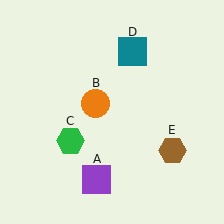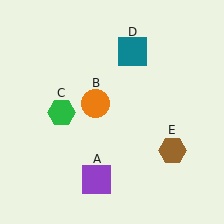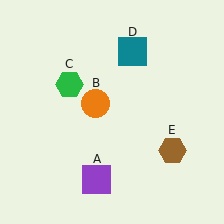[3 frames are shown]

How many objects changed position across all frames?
1 object changed position: green hexagon (object C).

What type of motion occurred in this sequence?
The green hexagon (object C) rotated clockwise around the center of the scene.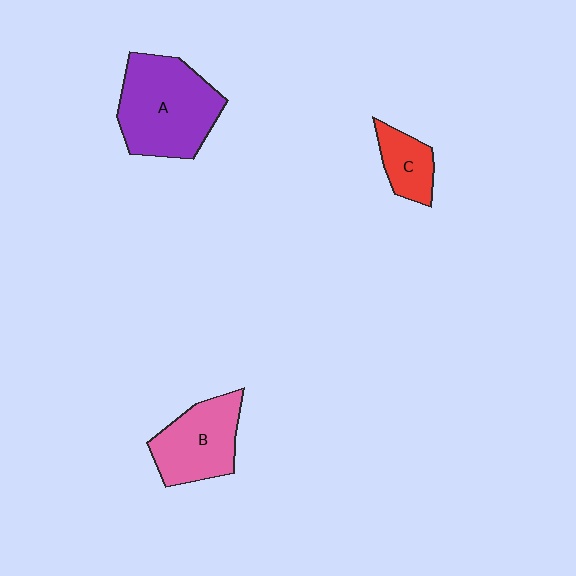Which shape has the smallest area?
Shape C (red).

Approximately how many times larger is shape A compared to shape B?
Approximately 1.4 times.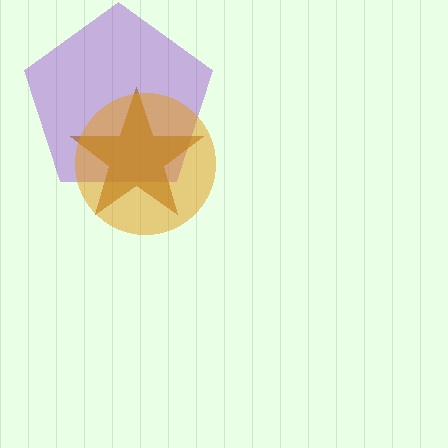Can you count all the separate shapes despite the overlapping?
Yes, there are 3 separate shapes.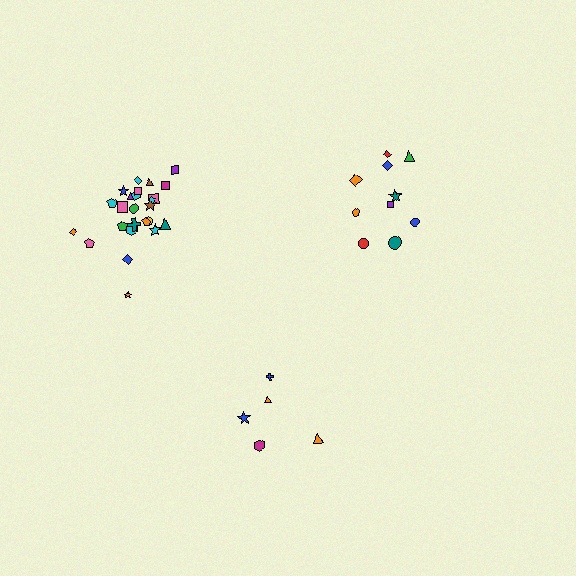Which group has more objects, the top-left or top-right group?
The top-left group.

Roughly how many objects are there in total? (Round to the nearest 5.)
Roughly 40 objects in total.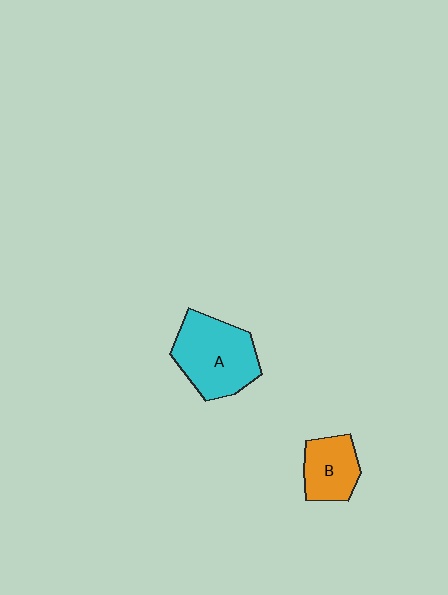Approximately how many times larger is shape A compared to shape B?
Approximately 1.7 times.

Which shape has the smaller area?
Shape B (orange).